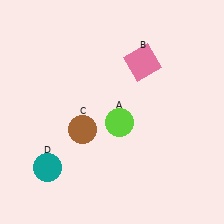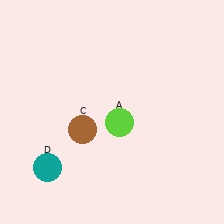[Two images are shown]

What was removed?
The pink square (B) was removed in Image 2.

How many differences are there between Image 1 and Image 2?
There is 1 difference between the two images.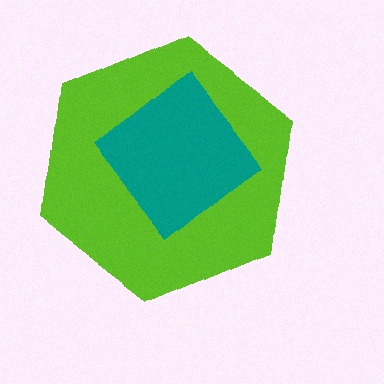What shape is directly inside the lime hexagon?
The teal diamond.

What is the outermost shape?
The lime hexagon.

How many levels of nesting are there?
2.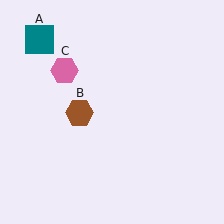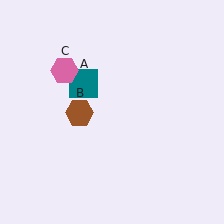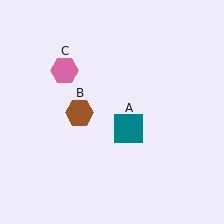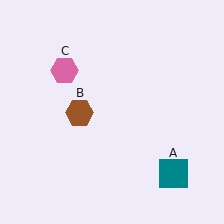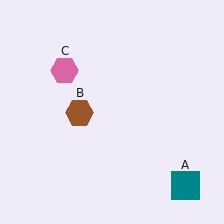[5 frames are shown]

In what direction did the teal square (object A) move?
The teal square (object A) moved down and to the right.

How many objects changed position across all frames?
1 object changed position: teal square (object A).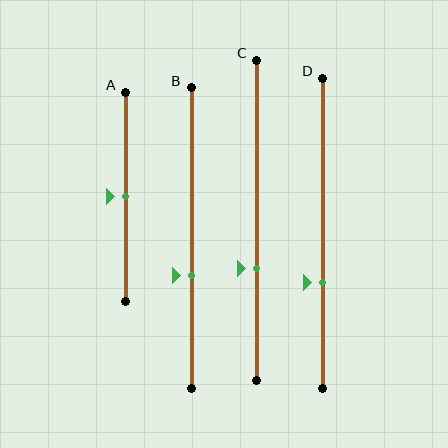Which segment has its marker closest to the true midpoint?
Segment A has its marker closest to the true midpoint.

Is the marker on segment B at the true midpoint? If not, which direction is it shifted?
No, the marker on segment B is shifted downward by about 13% of the segment length.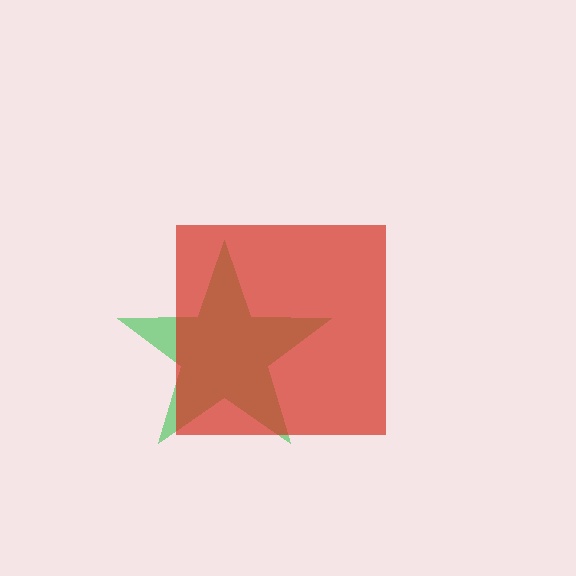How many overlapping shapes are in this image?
There are 2 overlapping shapes in the image.